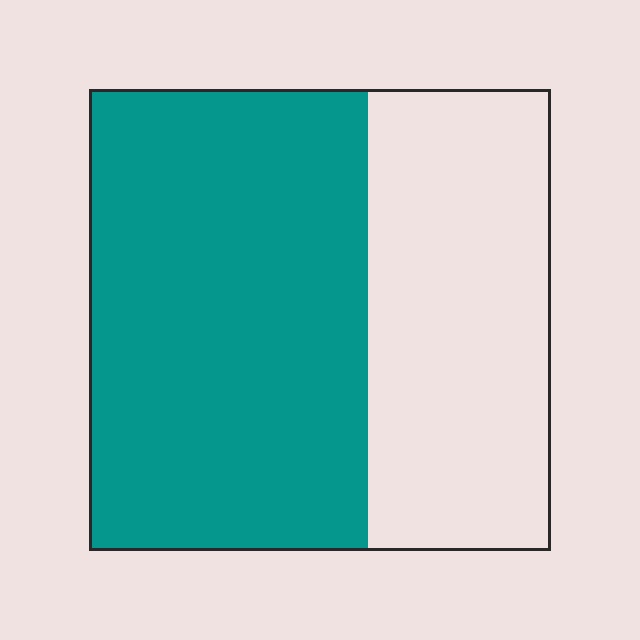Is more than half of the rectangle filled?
Yes.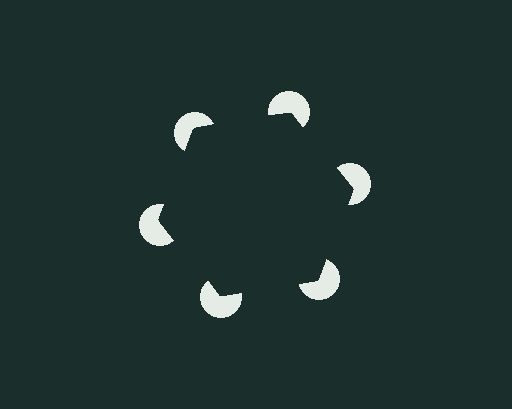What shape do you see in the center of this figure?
An illusory hexagon — its edges are inferred from the aligned wedge cuts in the pac-man discs, not physically drawn.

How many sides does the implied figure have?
6 sides.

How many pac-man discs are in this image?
There are 6 — one at each vertex of the illusory hexagon.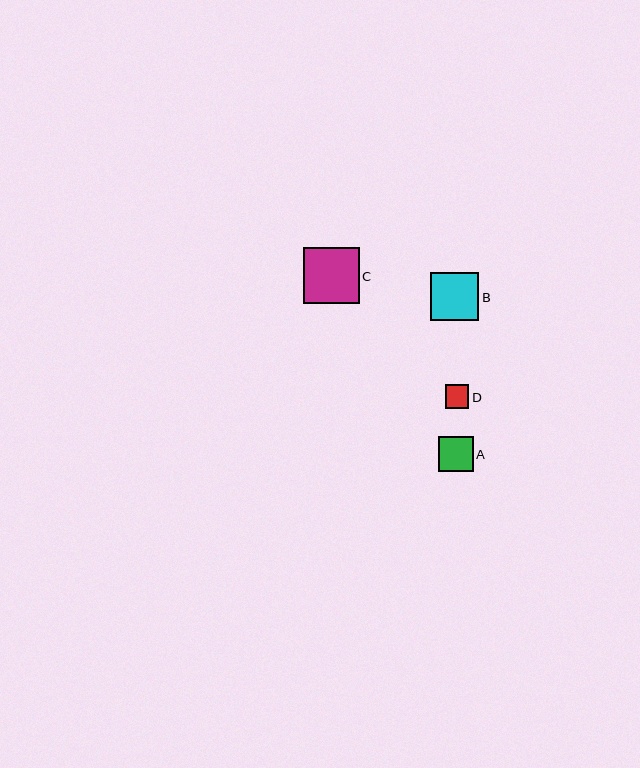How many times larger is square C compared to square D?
Square C is approximately 2.4 times the size of square D.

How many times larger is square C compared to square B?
Square C is approximately 1.2 times the size of square B.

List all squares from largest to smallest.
From largest to smallest: C, B, A, D.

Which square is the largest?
Square C is the largest with a size of approximately 56 pixels.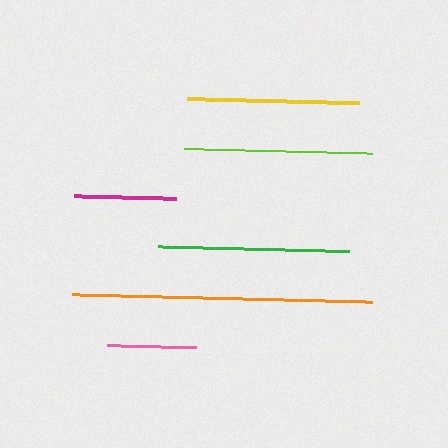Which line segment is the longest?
The orange line is the longest at approximately 299 pixels.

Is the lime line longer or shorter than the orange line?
The orange line is longer than the lime line.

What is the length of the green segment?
The green segment is approximately 191 pixels long.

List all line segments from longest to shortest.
From longest to shortest: orange, green, lime, yellow, magenta, pink.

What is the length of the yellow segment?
The yellow segment is approximately 172 pixels long.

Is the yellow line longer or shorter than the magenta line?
The yellow line is longer than the magenta line.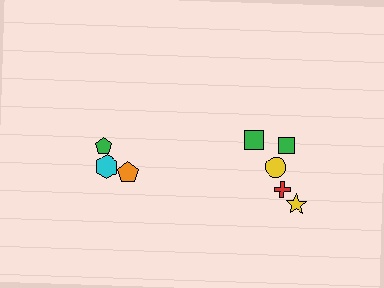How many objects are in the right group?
There are 5 objects.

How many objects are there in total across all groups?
There are 8 objects.